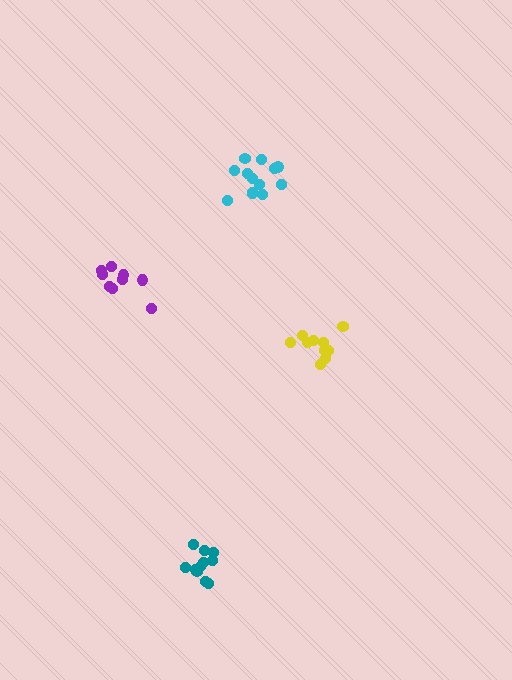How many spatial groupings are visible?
There are 4 spatial groupings.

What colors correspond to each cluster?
The clusters are colored: teal, purple, yellow, cyan.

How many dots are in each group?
Group 1: 11 dots, Group 2: 9 dots, Group 3: 10 dots, Group 4: 13 dots (43 total).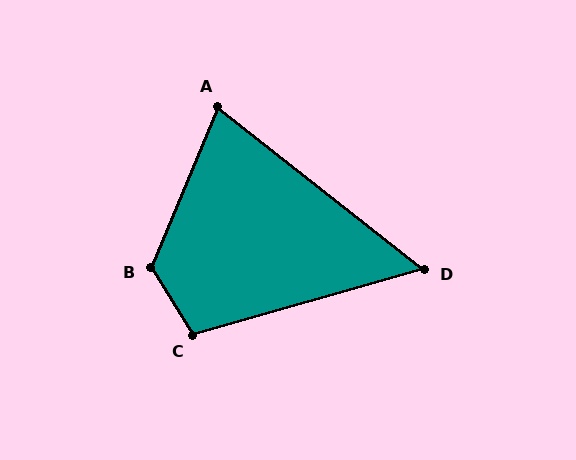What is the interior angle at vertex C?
Approximately 106 degrees (obtuse).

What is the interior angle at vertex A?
Approximately 74 degrees (acute).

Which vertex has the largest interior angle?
B, at approximately 126 degrees.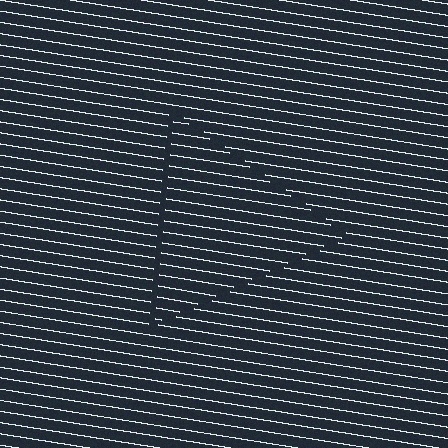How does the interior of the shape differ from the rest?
The interior of the shape contains the same grating, shifted by half a period — the contour is defined by the phase discontinuity where line-ends from the inner and outer gratings abut.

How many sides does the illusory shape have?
3 sides — the line-ends trace a triangle.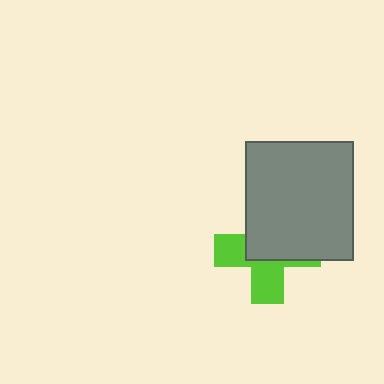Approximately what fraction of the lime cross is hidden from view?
Roughly 55% of the lime cross is hidden behind the gray rectangle.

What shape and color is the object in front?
The object in front is a gray rectangle.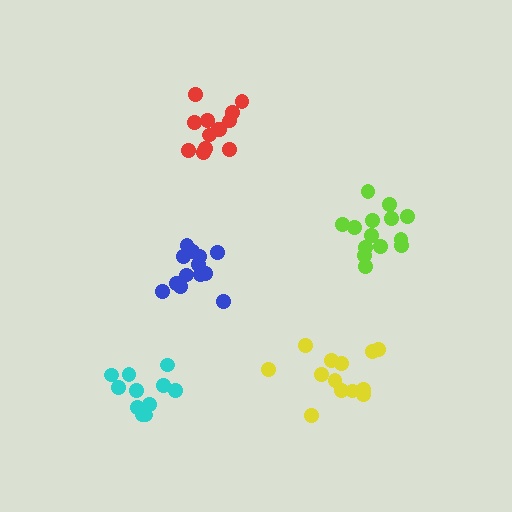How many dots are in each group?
Group 1: 13 dots, Group 2: 13 dots, Group 3: 13 dots, Group 4: 12 dots, Group 5: 14 dots (65 total).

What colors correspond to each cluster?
The clusters are colored: blue, red, yellow, cyan, lime.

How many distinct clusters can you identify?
There are 5 distinct clusters.